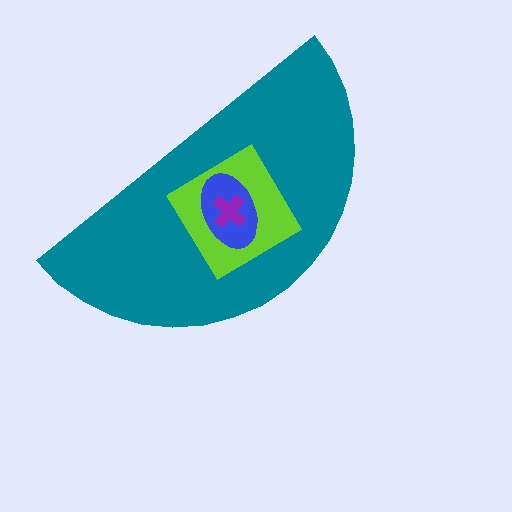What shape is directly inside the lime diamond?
The blue ellipse.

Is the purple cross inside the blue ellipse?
Yes.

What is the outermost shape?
The teal semicircle.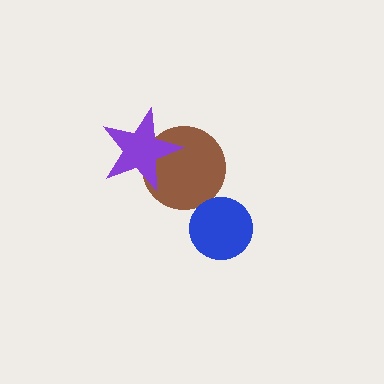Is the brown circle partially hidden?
Yes, it is partially covered by another shape.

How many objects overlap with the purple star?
1 object overlaps with the purple star.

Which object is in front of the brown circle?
The purple star is in front of the brown circle.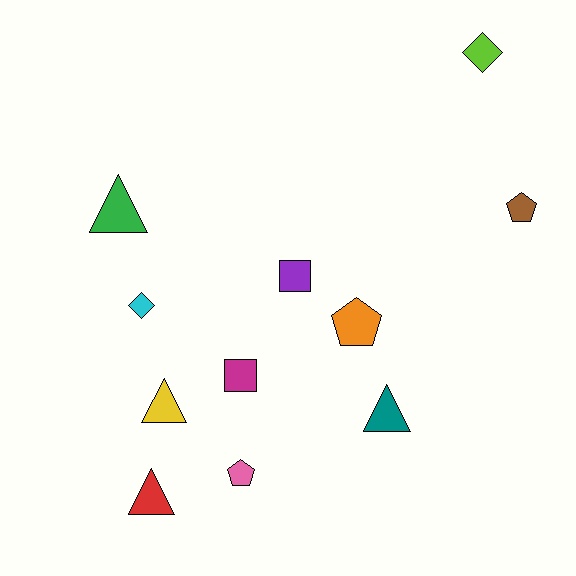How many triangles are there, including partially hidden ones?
There are 4 triangles.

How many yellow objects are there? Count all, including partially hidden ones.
There is 1 yellow object.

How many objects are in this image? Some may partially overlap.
There are 11 objects.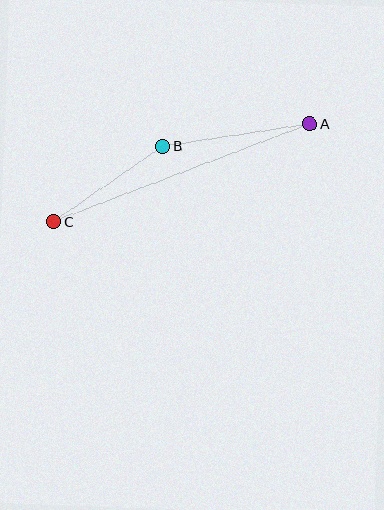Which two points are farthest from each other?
Points A and C are farthest from each other.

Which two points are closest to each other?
Points B and C are closest to each other.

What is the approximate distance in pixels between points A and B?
The distance between A and B is approximately 149 pixels.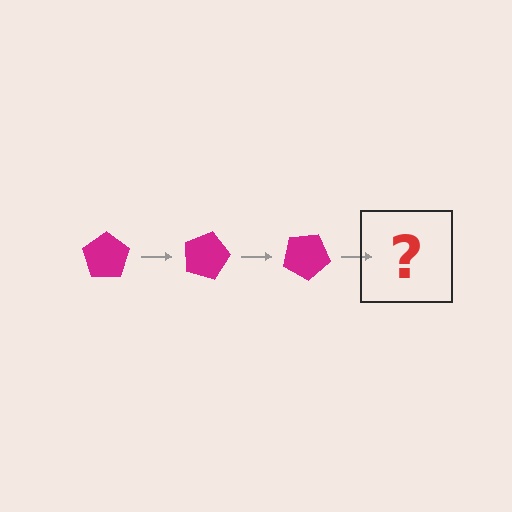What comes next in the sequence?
The next element should be a magenta pentagon rotated 45 degrees.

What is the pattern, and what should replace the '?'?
The pattern is that the pentagon rotates 15 degrees each step. The '?' should be a magenta pentagon rotated 45 degrees.